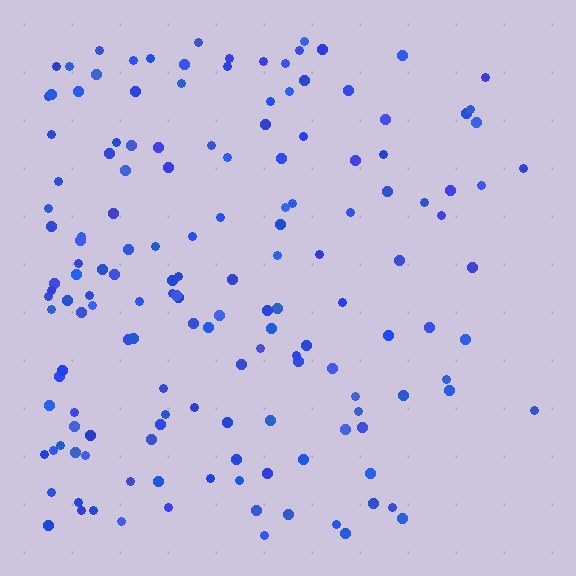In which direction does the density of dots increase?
From right to left, with the left side densest.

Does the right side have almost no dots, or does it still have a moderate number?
Still a moderate number, just noticeably fewer than the left.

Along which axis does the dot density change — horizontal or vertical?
Horizontal.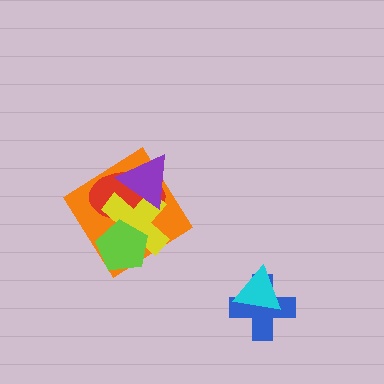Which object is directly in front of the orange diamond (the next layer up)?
The red ellipse is directly in front of the orange diamond.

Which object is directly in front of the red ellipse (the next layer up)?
The yellow cross is directly in front of the red ellipse.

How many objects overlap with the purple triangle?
3 objects overlap with the purple triangle.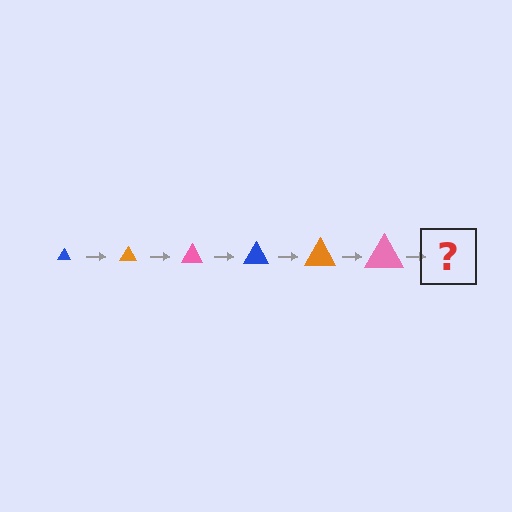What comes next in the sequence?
The next element should be a blue triangle, larger than the previous one.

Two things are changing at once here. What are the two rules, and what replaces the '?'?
The two rules are that the triangle grows larger each step and the color cycles through blue, orange, and pink. The '?' should be a blue triangle, larger than the previous one.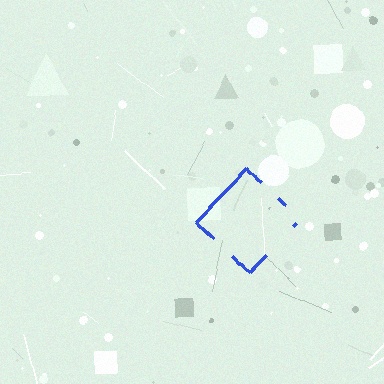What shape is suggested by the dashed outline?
The dashed outline suggests a diamond.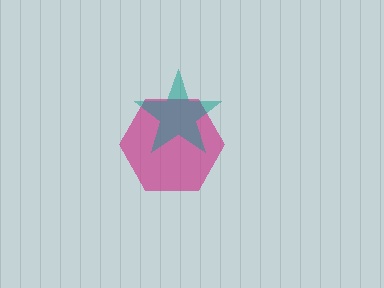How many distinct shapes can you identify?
There are 2 distinct shapes: a magenta hexagon, a teal star.